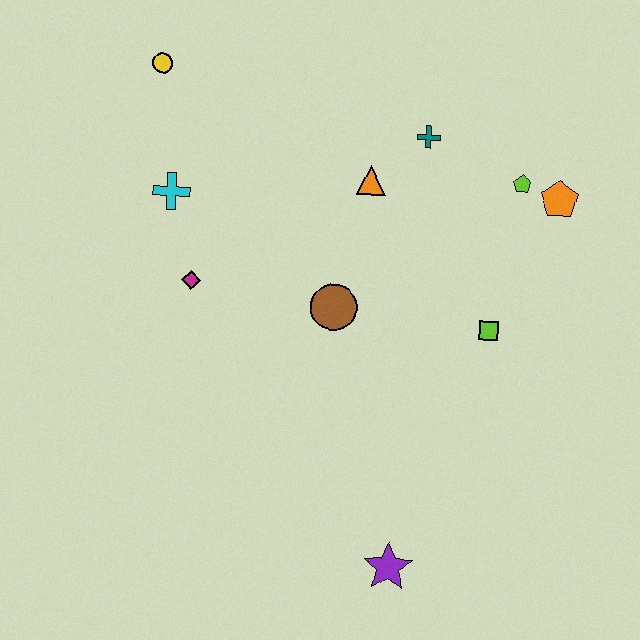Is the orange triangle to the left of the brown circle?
No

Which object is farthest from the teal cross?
The purple star is farthest from the teal cross.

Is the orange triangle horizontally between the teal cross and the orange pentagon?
No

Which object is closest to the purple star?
The lime square is closest to the purple star.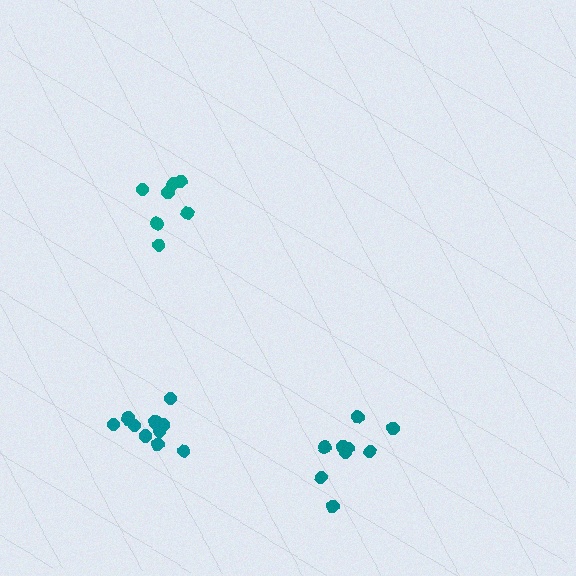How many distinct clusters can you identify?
There are 3 distinct clusters.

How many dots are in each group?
Group 1: 7 dots, Group 2: 9 dots, Group 3: 12 dots (28 total).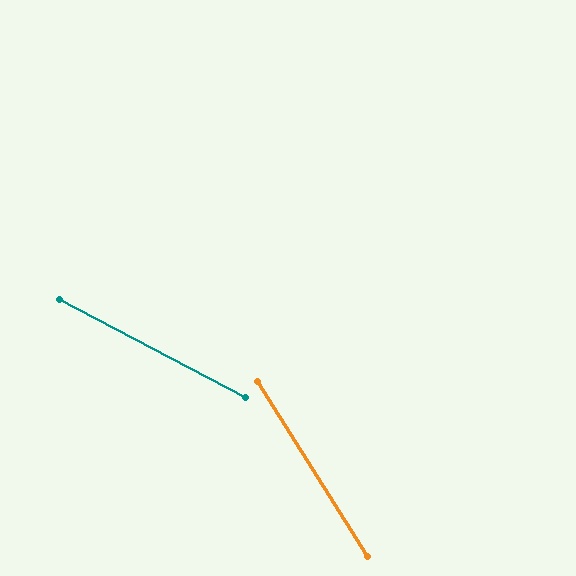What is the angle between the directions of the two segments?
Approximately 30 degrees.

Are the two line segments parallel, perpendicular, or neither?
Neither parallel nor perpendicular — they differ by about 30°.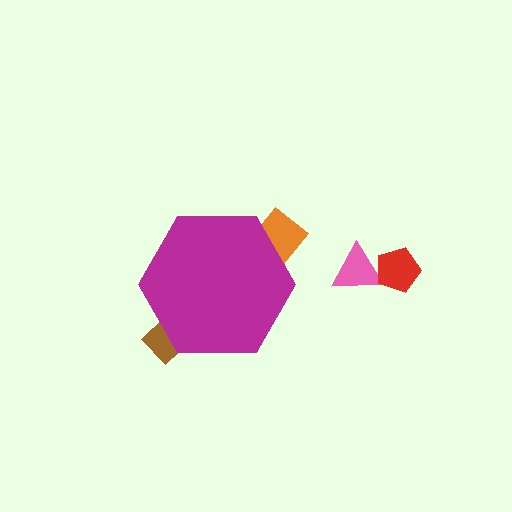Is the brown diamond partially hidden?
Yes, the brown diamond is partially hidden behind the magenta hexagon.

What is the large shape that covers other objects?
A magenta hexagon.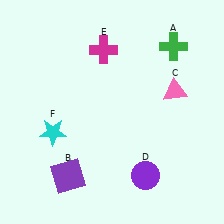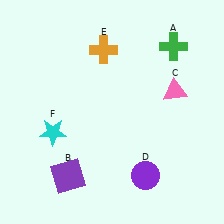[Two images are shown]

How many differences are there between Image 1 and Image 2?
There is 1 difference between the two images.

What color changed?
The cross (E) changed from magenta in Image 1 to orange in Image 2.